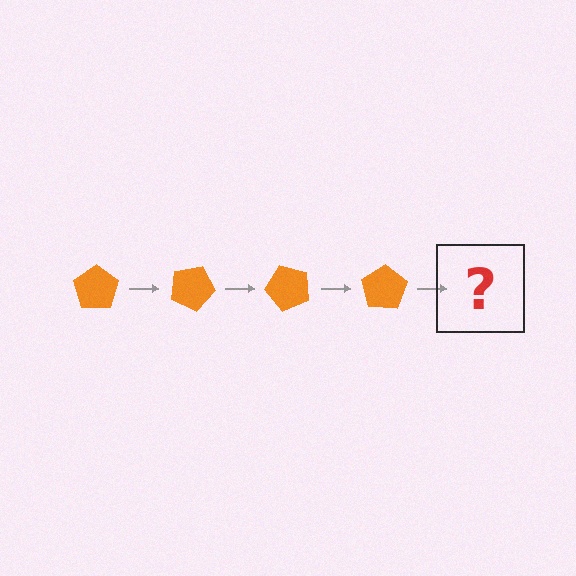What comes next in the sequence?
The next element should be an orange pentagon rotated 100 degrees.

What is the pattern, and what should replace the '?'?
The pattern is that the pentagon rotates 25 degrees each step. The '?' should be an orange pentagon rotated 100 degrees.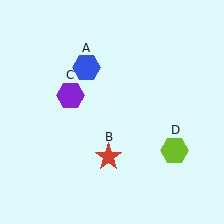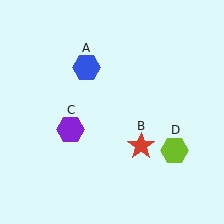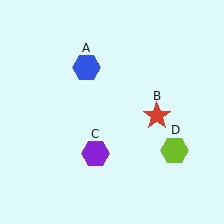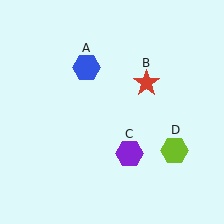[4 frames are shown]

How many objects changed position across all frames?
2 objects changed position: red star (object B), purple hexagon (object C).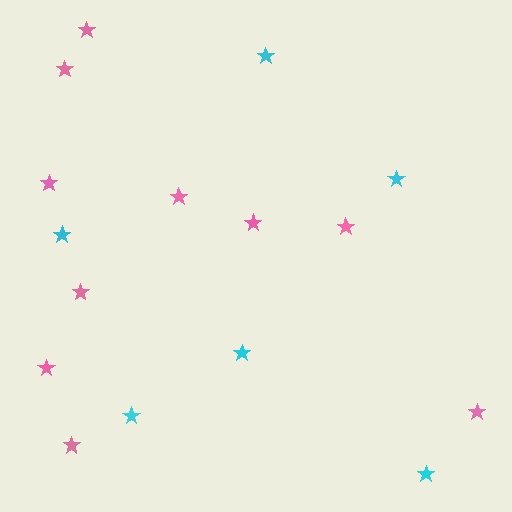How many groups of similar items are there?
There are 2 groups: one group of cyan stars (6) and one group of pink stars (10).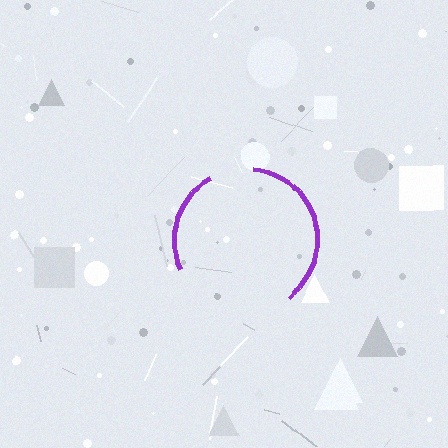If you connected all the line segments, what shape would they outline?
They would outline a circle.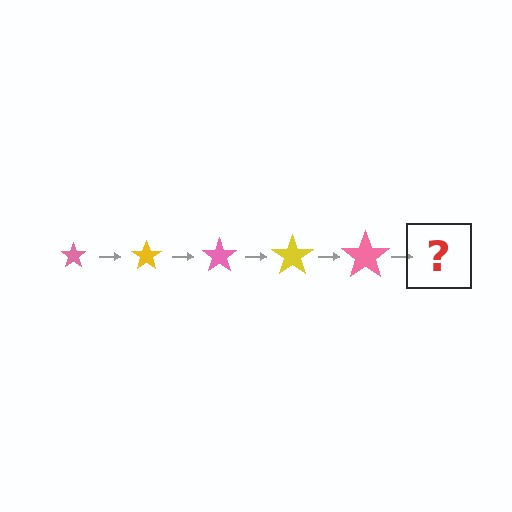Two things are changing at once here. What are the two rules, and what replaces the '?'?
The two rules are that the star grows larger each step and the color cycles through pink and yellow. The '?' should be a yellow star, larger than the previous one.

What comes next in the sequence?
The next element should be a yellow star, larger than the previous one.